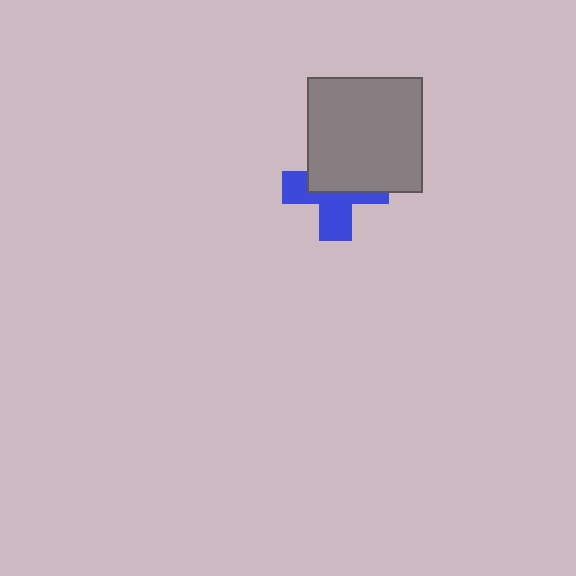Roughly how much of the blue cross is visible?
About half of it is visible (roughly 49%).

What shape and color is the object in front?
The object in front is a gray square.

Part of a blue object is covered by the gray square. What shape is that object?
It is a cross.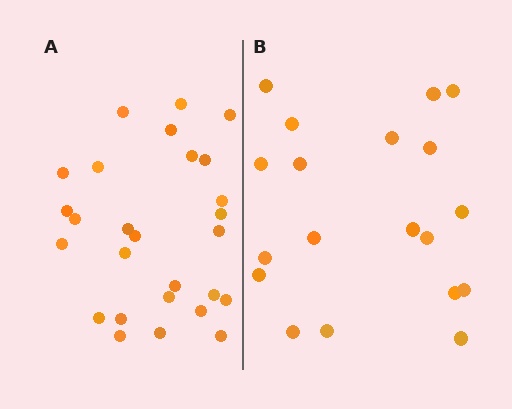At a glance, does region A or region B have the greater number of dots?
Region A (the left region) has more dots.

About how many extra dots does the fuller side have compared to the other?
Region A has roughly 8 or so more dots than region B.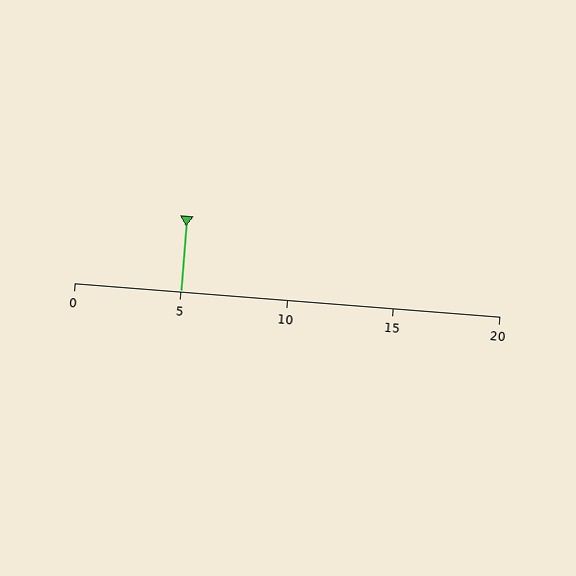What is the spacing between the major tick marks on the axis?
The major ticks are spaced 5 apart.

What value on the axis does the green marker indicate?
The marker indicates approximately 5.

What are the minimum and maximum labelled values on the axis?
The axis runs from 0 to 20.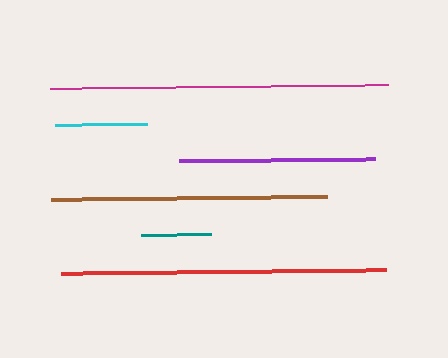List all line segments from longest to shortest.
From longest to shortest: magenta, red, brown, purple, cyan, teal.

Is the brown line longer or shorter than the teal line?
The brown line is longer than the teal line.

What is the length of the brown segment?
The brown segment is approximately 276 pixels long.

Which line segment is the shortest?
The teal line is the shortest at approximately 70 pixels.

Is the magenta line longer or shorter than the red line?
The magenta line is longer than the red line.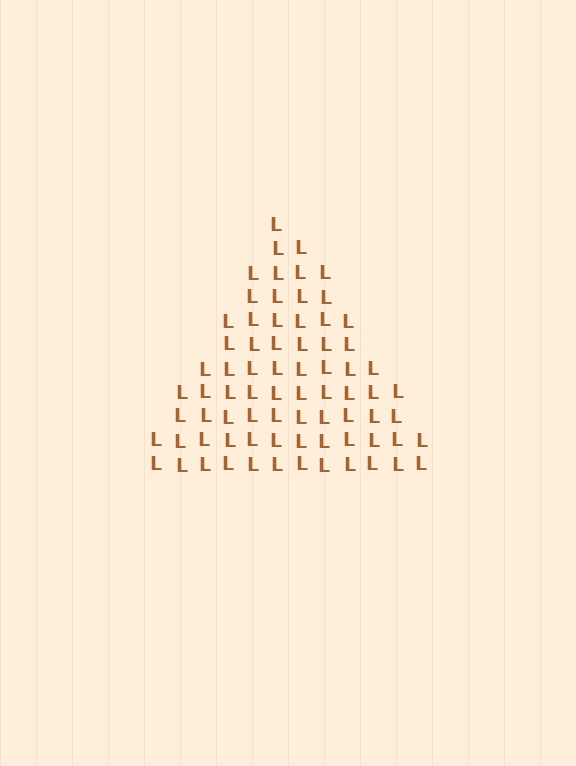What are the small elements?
The small elements are letter L's.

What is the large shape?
The large shape is a triangle.